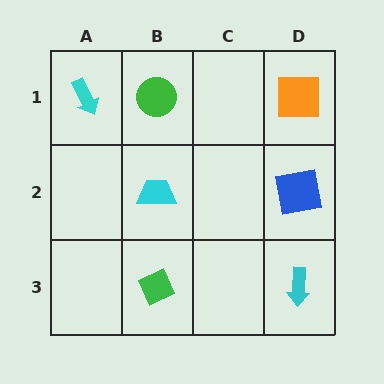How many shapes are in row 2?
2 shapes.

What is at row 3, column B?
A green diamond.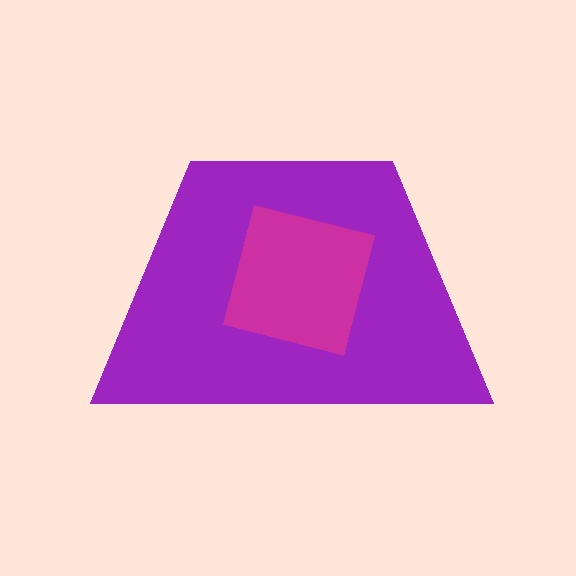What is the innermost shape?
The magenta square.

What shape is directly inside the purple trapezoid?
The magenta square.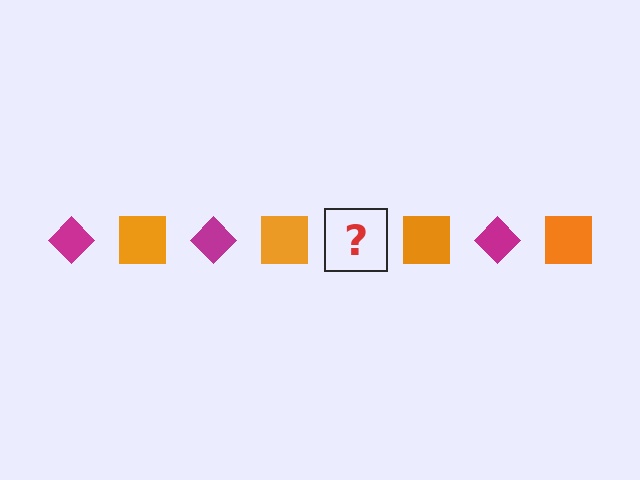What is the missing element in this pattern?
The missing element is a magenta diamond.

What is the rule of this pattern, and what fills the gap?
The rule is that the pattern alternates between magenta diamond and orange square. The gap should be filled with a magenta diamond.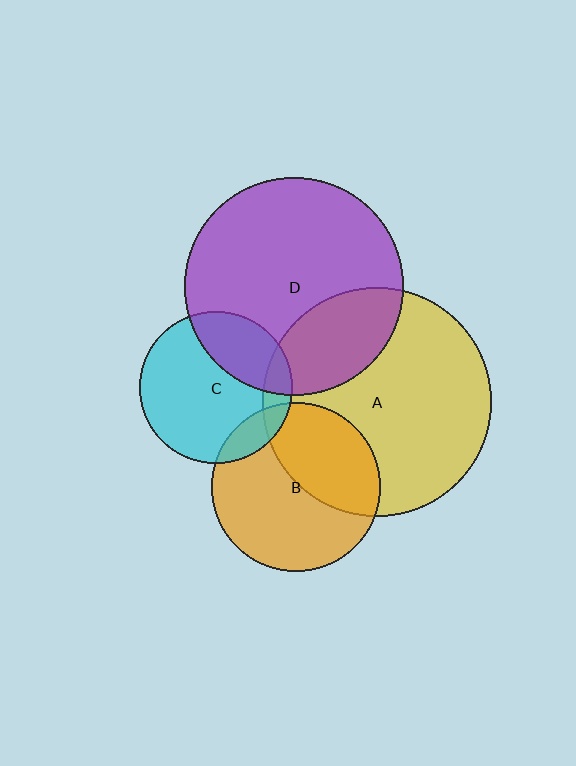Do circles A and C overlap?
Yes.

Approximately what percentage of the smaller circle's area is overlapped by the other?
Approximately 10%.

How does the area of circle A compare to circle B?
Approximately 1.8 times.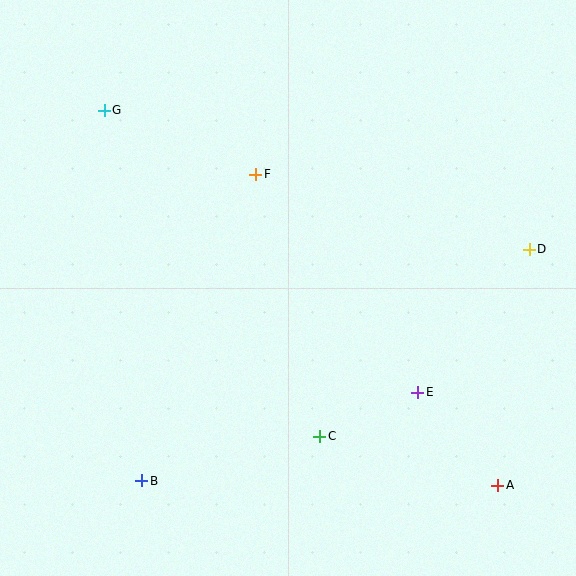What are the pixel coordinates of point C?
Point C is at (320, 436).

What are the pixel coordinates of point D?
Point D is at (529, 249).